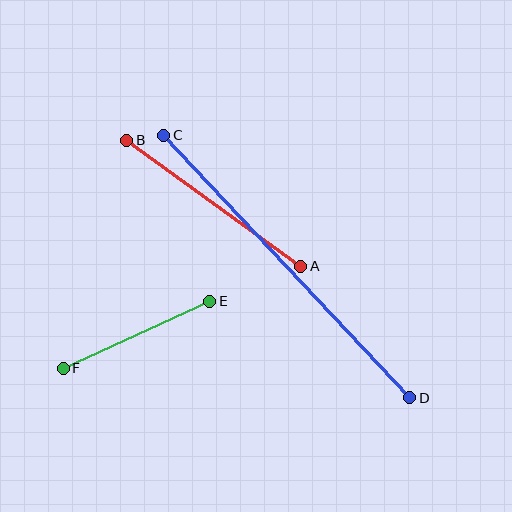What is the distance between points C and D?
The distance is approximately 360 pixels.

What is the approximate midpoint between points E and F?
The midpoint is at approximately (137, 335) pixels.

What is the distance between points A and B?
The distance is approximately 215 pixels.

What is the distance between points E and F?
The distance is approximately 161 pixels.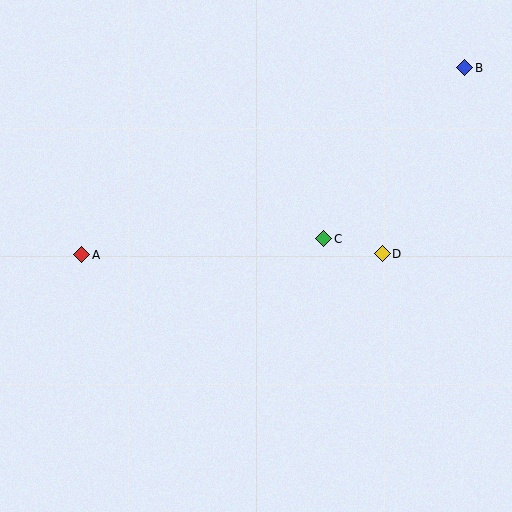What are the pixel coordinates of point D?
Point D is at (382, 254).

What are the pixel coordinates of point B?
Point B is at (465, 68).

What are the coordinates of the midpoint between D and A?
The midpoint between D and A is at (232, 254).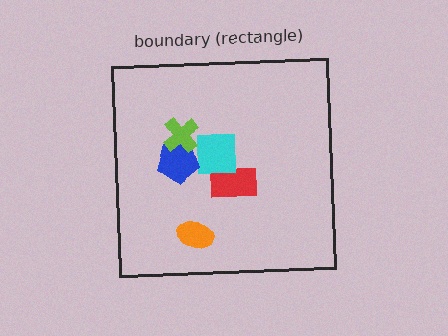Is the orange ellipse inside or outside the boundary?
Inside.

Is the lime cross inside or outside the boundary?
Inside.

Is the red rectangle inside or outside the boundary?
Inside.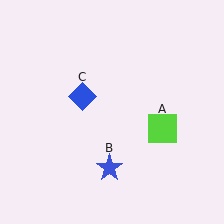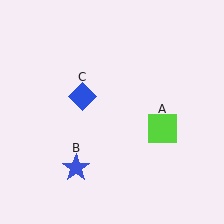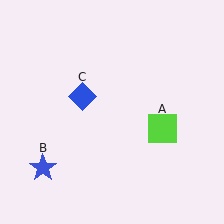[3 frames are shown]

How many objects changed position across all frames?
1 object changed position: blue star (object B).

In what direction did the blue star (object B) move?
The blue star (object B) moved left.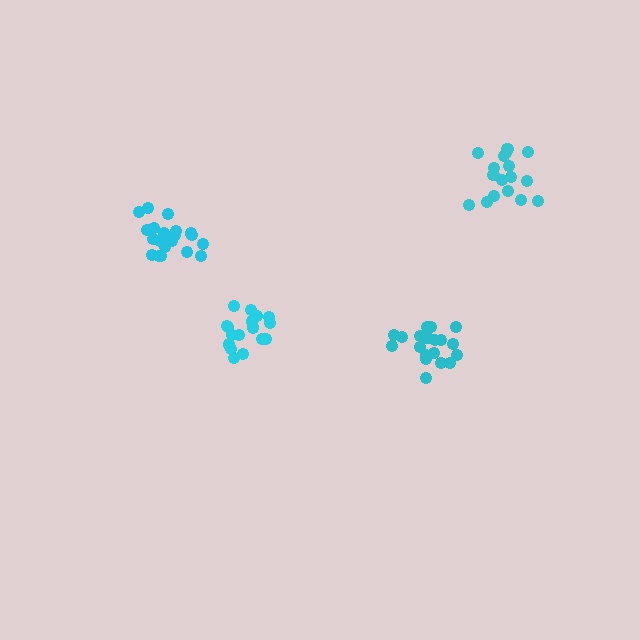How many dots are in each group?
Group 1: 17 dots, Group 2: 17 dots, Group 3: 20 dots, Group 4: 19 dots (73 total).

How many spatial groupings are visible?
There are 4 spatial groupings.